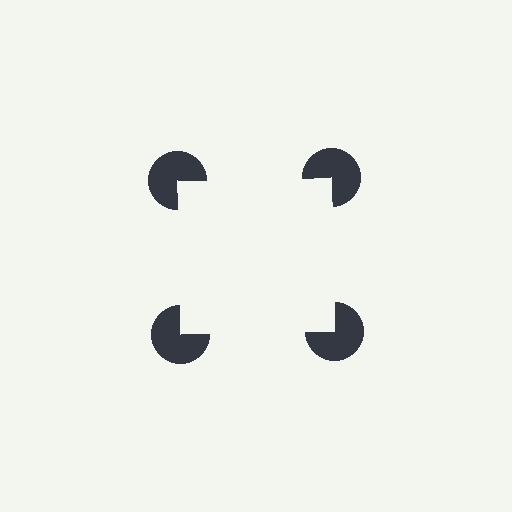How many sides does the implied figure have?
4 sides.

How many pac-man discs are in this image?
There are 4 — one at each vertex of the illusory square.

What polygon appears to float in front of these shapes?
An illusory square — its edges are inferred from the aligned wedge cuts in the pac-man discs, not physically drawn.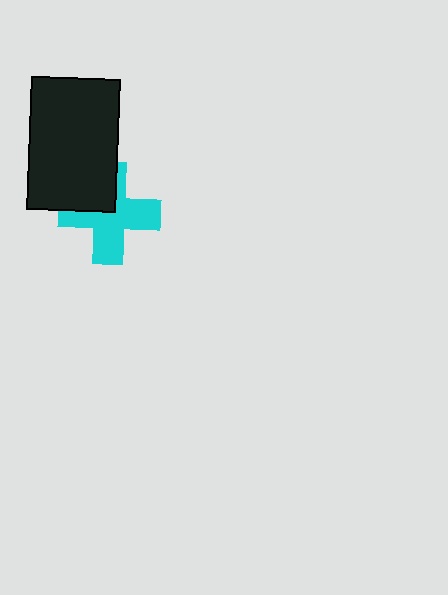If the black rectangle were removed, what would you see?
You would see the complete cyan cross.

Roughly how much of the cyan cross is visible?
Most of it is visible (roughly 68%).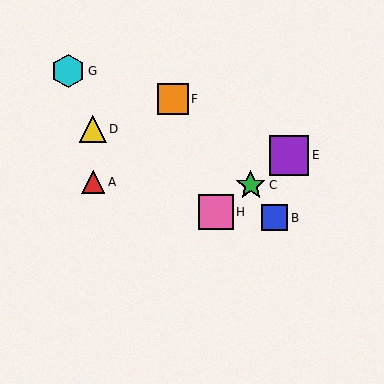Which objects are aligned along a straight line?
Objects C, E, H are aligned along a straight line.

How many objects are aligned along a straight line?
3 objects (C, E, H) are aligned along a straight line.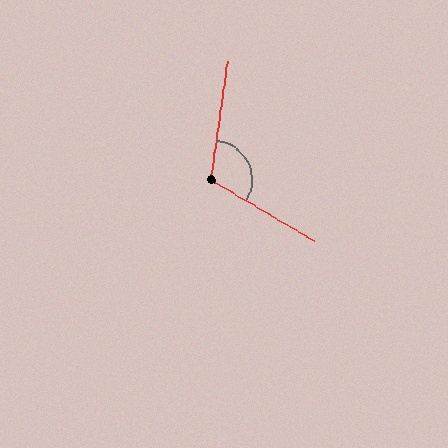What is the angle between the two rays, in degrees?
Approximately 113 degrees.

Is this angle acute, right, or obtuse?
It is obtuse.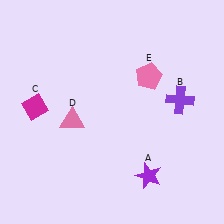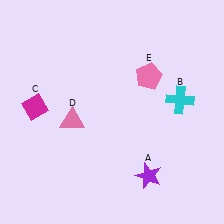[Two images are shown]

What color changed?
The cross (B) changed from purple in Image 1 to cyan in Image 2.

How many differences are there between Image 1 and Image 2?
There is 1 difference between the two images.